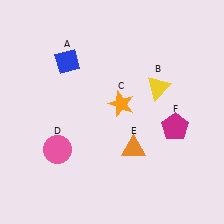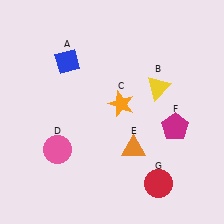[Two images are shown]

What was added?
A red circle (G) was added in Image 2.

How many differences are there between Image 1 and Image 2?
There is 1 difference between the two images.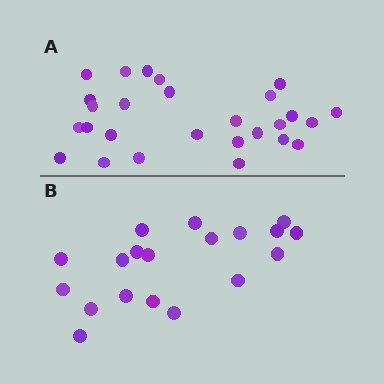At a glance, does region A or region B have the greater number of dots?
Region A (the top region) has more dots.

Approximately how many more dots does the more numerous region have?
Region A has roughly 8 or so more dots than region B.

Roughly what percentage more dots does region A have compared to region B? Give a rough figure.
About 40% more.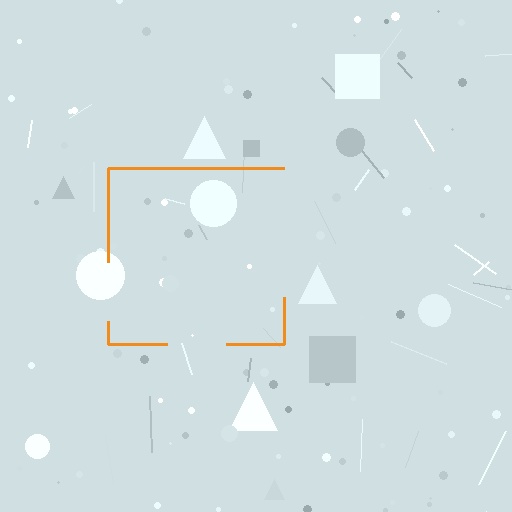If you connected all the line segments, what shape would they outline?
They would outline a square.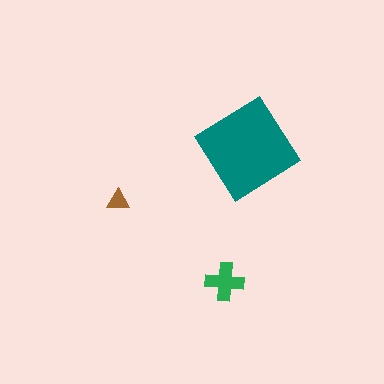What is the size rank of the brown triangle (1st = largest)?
3rd.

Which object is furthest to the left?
The brown triangle is leftmost.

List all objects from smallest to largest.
The brown triangle, the green cross, the teal diamond.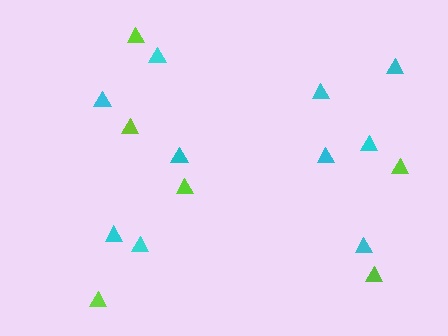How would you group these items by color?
There are 2 groups: one group of lime triangles (6) and one group of cyan triangles (10).